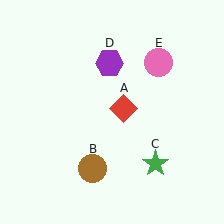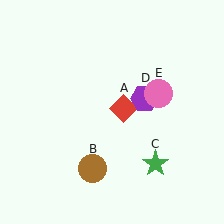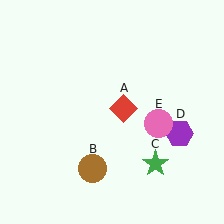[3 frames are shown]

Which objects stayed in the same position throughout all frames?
Red diamond (object A) and brown circle (object B) and green star (object C) remained stationary.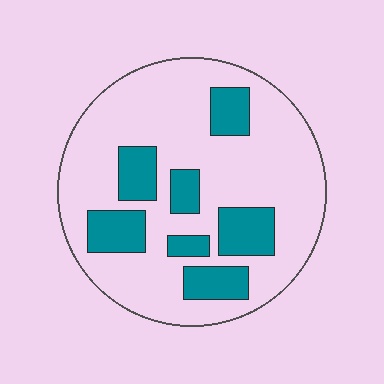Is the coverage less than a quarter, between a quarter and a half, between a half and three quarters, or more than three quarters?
Less than a quarter.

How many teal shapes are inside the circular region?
7.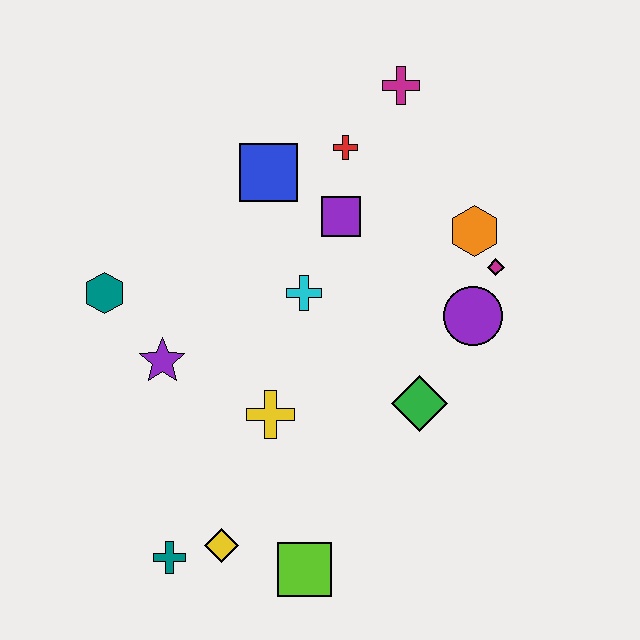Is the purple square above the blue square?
No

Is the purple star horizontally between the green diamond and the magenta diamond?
No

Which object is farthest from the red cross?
The teal cross is farthest from the red cross.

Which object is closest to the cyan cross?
The purple square is closest to the cyan cross.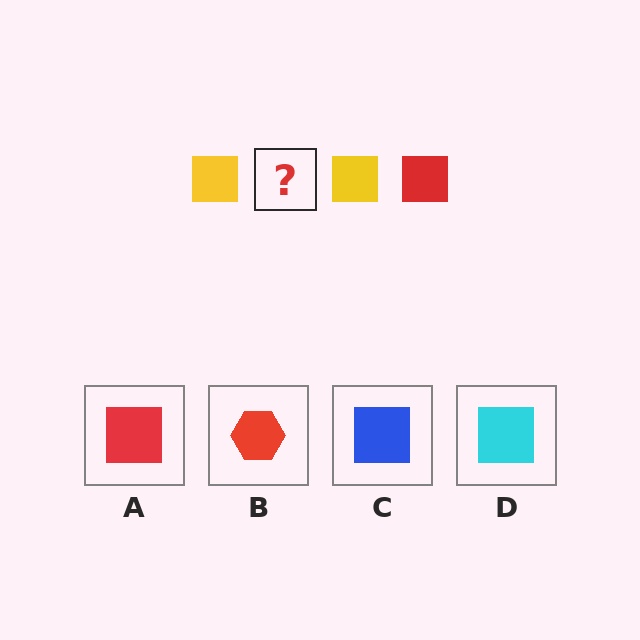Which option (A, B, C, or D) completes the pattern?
A.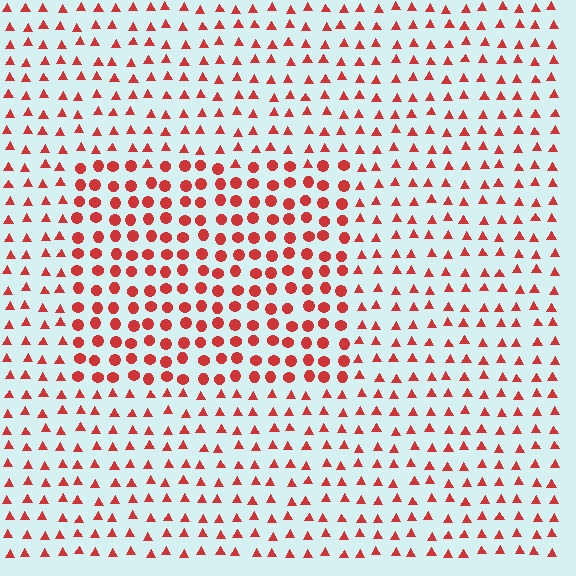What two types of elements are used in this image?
The image uses circles inside the rectangle region and triangles outside it.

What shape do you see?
I see a rectangle.